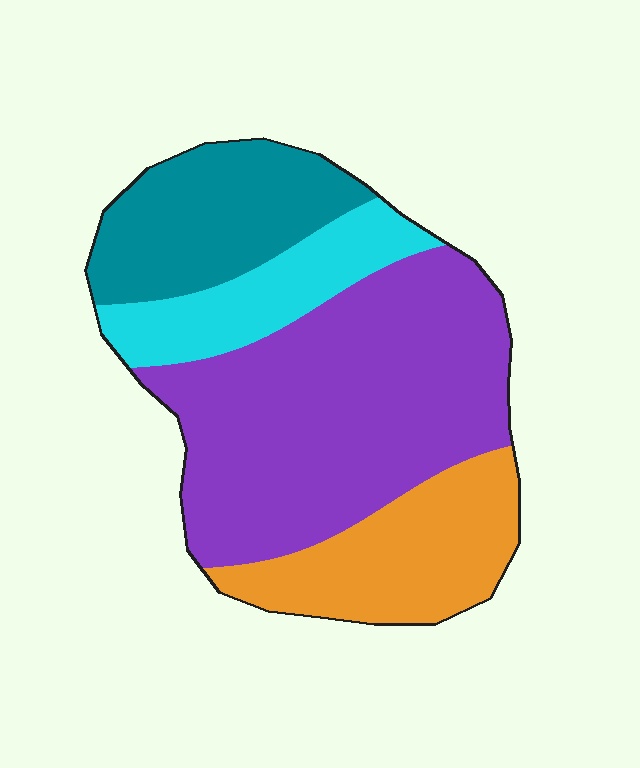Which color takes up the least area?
Cyan, at roughly 15%.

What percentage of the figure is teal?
Teal covers around 20% of the figure.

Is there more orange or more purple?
Purple.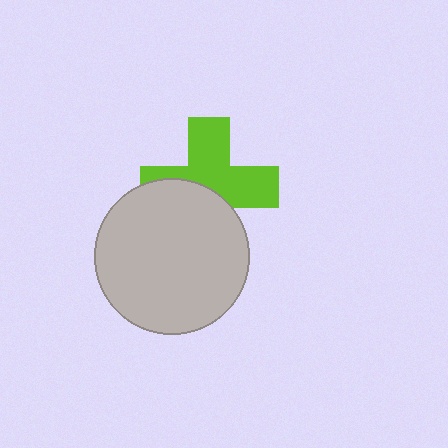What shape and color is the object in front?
The object in front is a light gray circle.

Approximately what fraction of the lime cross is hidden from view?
Roughly 42% of the lime cross is hidden behind the light gray circle.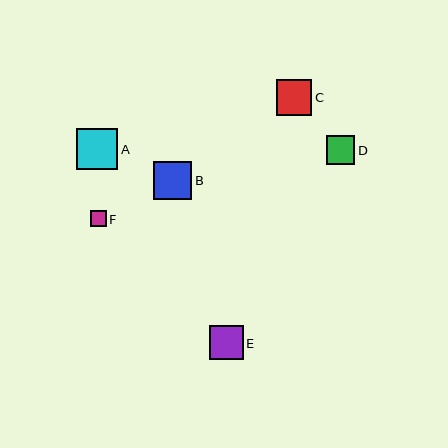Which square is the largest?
Square A is the largest with a size of approximately 41 pixels.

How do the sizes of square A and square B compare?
Square A and square B are approximately the same size.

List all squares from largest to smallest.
From largest to smallest: A, B, C, E, D, F.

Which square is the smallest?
Square F is the smallest with a size of approximately 16 pixels.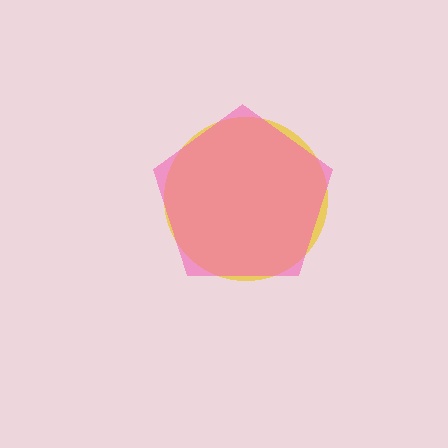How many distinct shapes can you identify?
There are 2 distinct shapes: a yellow circle, a pink pentagon.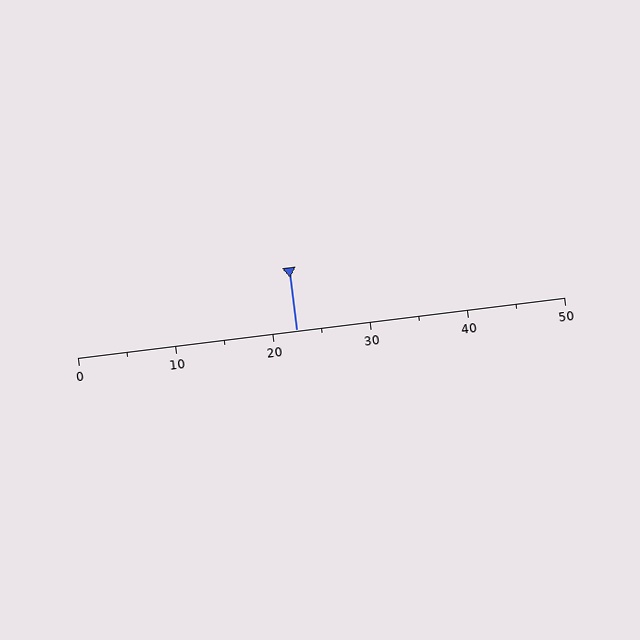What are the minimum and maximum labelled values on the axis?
The axis runs from 0 to 50.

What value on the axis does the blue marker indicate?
The marker indicates approximately 22.5.